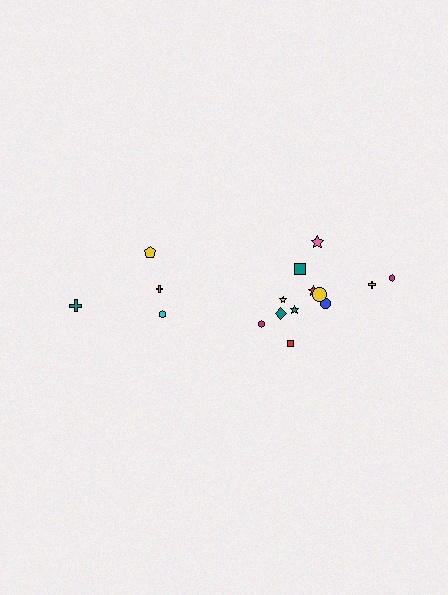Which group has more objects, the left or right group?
The right group.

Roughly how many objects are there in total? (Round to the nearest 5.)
Roughly 15 objects in total.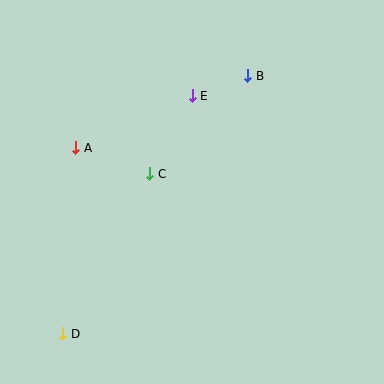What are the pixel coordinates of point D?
Point D is at (63, 334).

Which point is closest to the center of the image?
Point C at (150, 174) is closest to the center.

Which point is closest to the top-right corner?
Point B is closest to the top-right corner.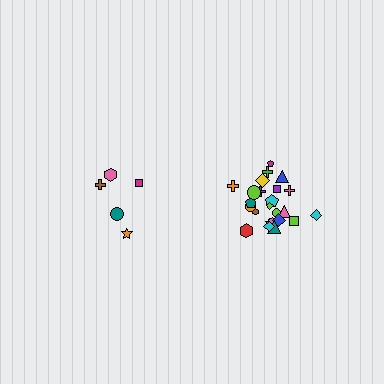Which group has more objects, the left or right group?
The right group.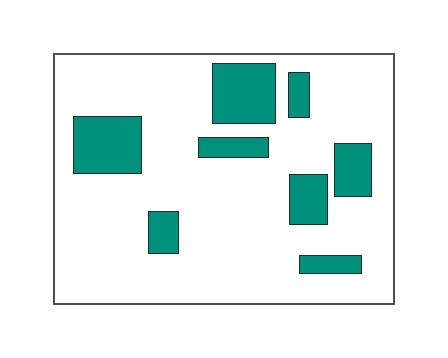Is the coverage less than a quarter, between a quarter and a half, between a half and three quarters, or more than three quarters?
Less than a quarter.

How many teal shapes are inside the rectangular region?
8.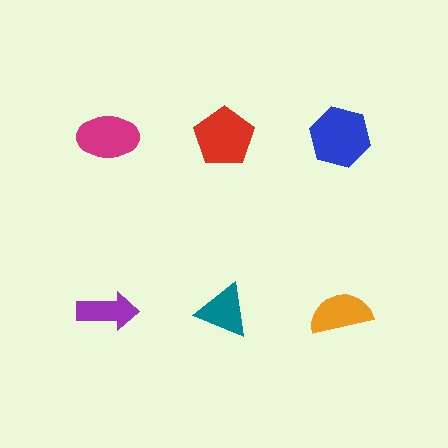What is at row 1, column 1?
A magenta ellipse.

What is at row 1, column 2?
A red pentagon.